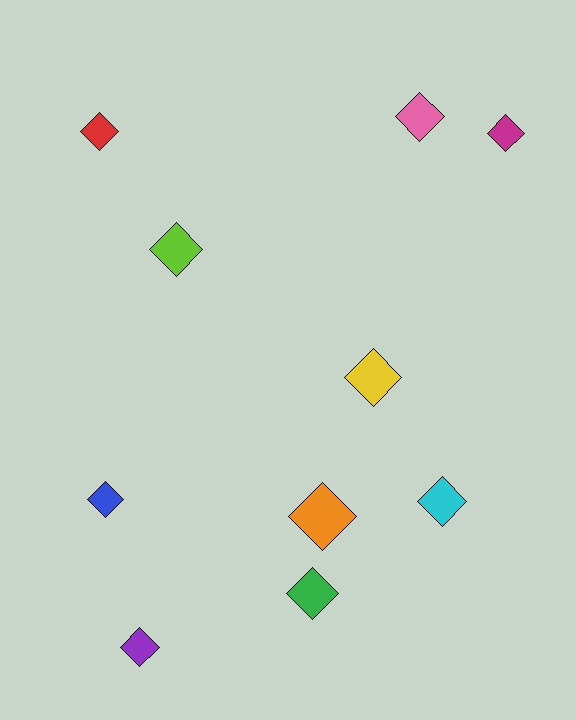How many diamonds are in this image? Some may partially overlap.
There are 10 diamonds.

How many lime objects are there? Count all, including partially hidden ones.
There is 1 lime object.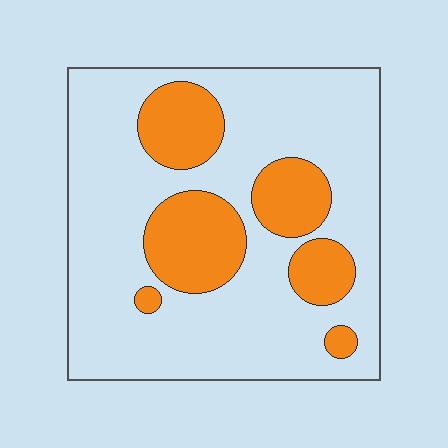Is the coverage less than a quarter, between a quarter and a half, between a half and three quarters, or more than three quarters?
Between a quarter and a half.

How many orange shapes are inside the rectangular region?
6.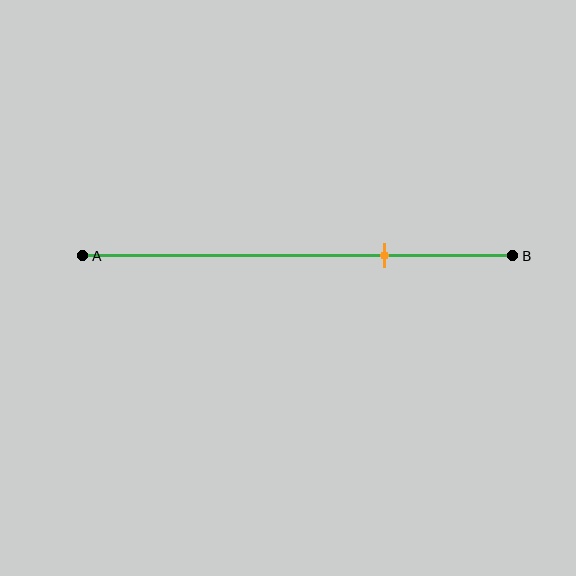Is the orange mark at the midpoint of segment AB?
No, the mark is at about 70% from A, not at the 50% midpoint.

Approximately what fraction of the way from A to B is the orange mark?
The orange mark is approximately 70% of the way from A to B.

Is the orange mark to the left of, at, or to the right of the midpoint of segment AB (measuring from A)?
The orange mark is to the right of the midpoint of segment AB.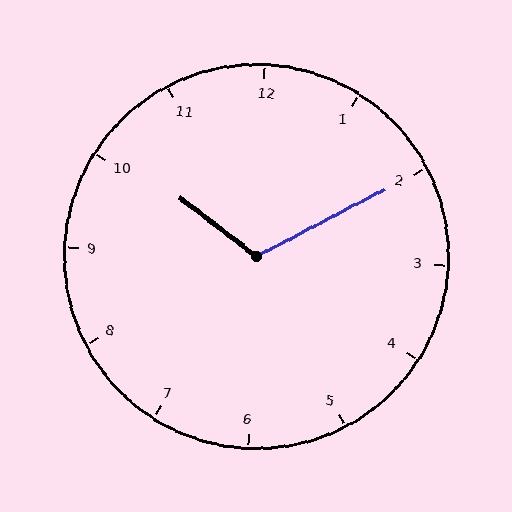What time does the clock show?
10:10.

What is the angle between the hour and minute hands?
Approximately 115 degrees.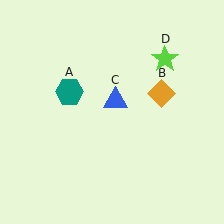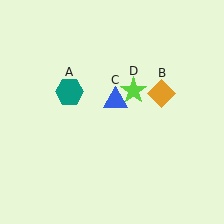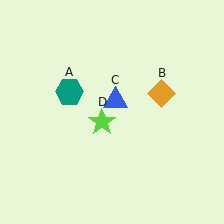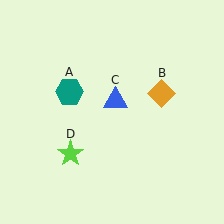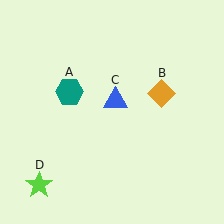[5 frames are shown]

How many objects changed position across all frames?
1 object changed position: lime star (object D).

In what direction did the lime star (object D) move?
The lime star (object D) moved down and to the left.